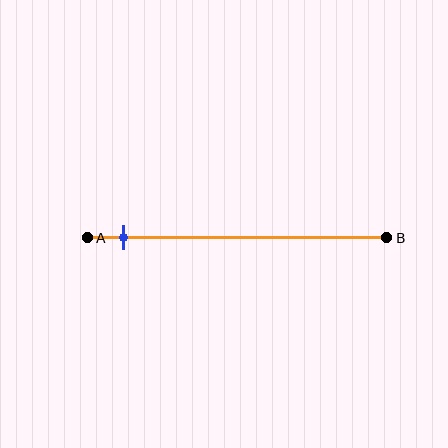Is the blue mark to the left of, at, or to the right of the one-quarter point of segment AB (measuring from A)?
The blue mark is to the left of the one-quarter point of segment AB.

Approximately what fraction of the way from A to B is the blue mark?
The blue mark is approximately 10% of the way from A to B.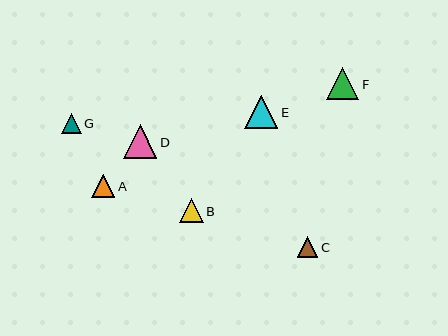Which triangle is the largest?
Triangle D is the largest with a size of approximately 34 pixels.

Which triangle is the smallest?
Triangle G is the smallest with a size of approximately 20 pixels.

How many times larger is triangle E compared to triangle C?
Triangle E is approximately 1.6 times the size of triangle C.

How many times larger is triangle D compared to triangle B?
Triangle D is approximately 1.4 times the size of triangle B.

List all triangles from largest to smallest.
From largest to smallest: D, E, F, B, A, C, G.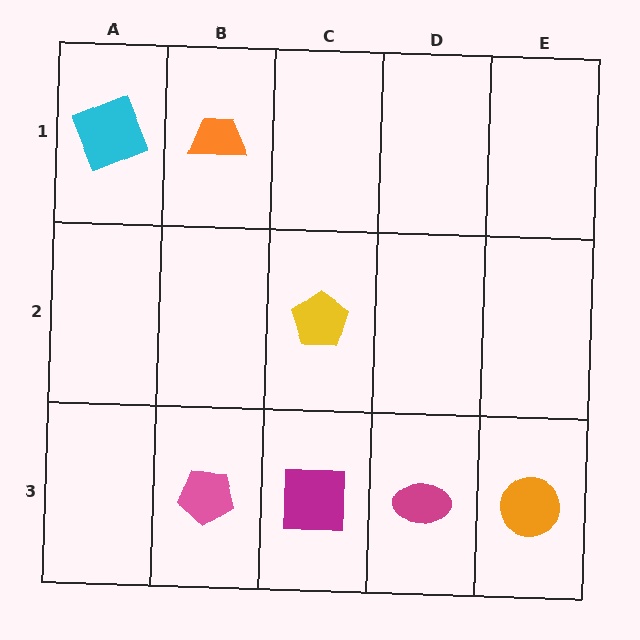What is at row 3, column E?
An orange circle.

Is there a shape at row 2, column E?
No, that cell is empty.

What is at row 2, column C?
A yellow pentagon.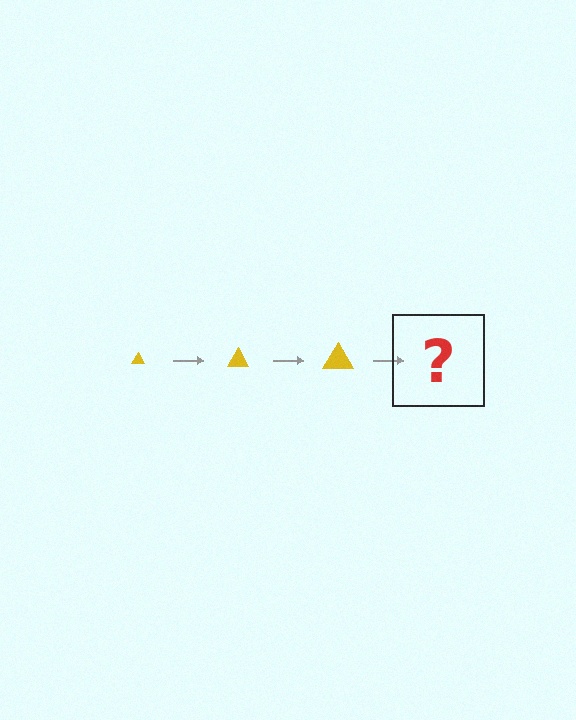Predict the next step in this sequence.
The next step is a yellow triangle, larger than the previous one.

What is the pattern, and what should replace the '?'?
The pattern is that the triangle gets progressively larger each step. The '?' should be a yellow triangle, larger than the previous one.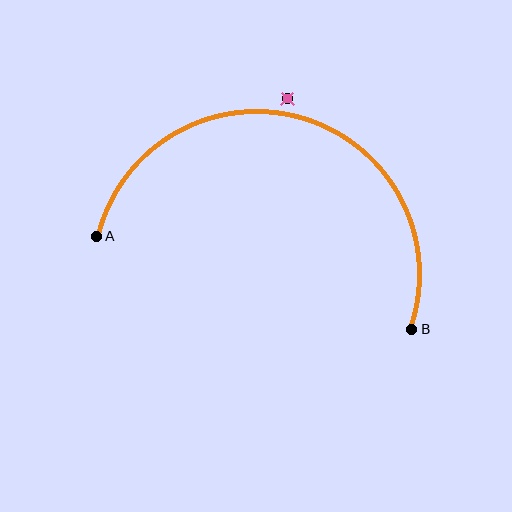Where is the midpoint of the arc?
The arc midpoint is the point on the curve farthest from the straight line joining A and B. It sits above that line.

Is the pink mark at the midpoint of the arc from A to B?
No — the pink mark does not lie on the arc at all. It sits slightly outside the curve.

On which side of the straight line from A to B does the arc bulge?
The arc bulges above the straight line connecting A and B.